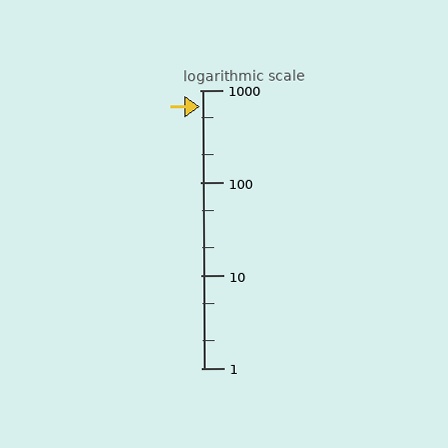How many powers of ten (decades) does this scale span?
The scale spans 3 decades, from 1 to 1000.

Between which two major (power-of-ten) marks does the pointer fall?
The pointer is between 100 and 1000.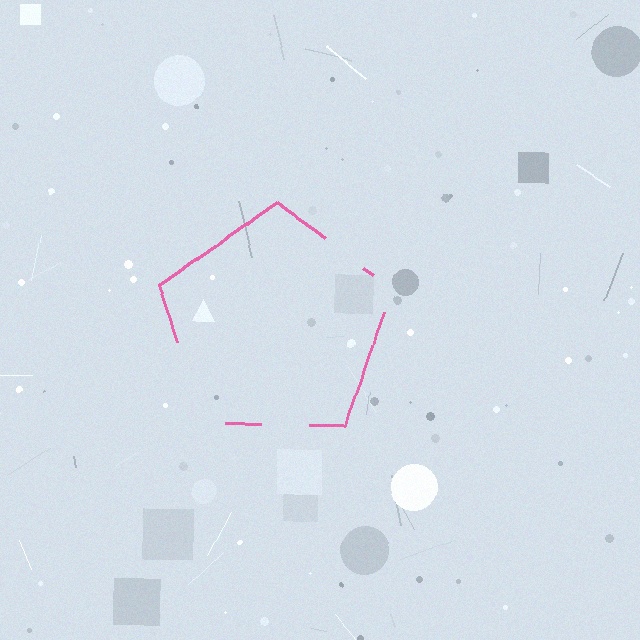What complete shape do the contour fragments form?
The contour fragments form a pentagon.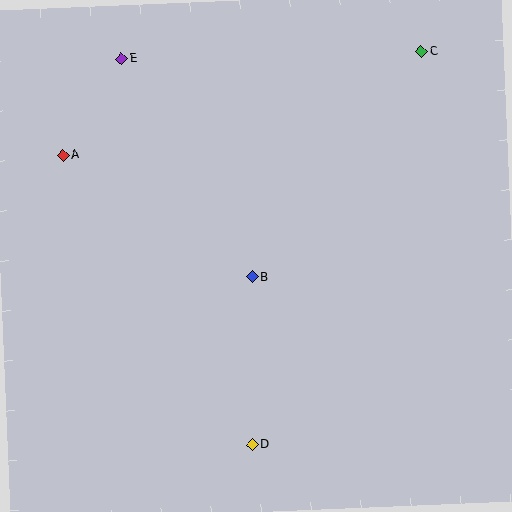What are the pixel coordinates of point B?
Point B is at (252, 277).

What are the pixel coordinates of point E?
Point E is at (121, 59).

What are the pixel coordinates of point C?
Point C is at (421, 52).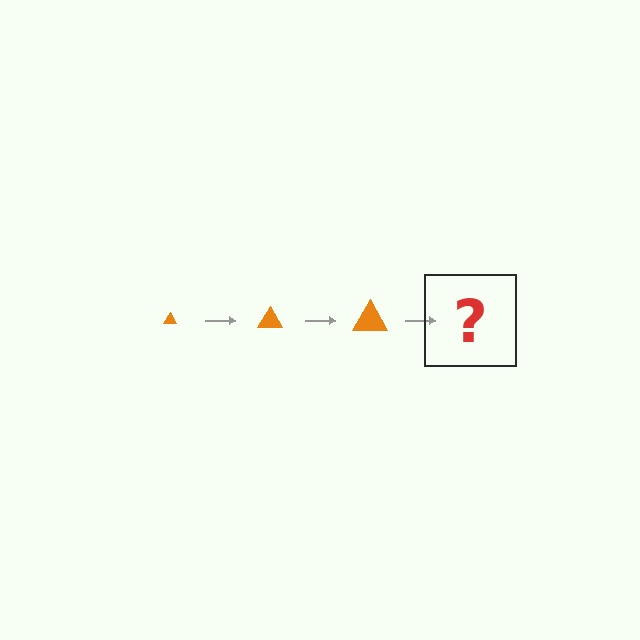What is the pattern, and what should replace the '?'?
The pattern is that the triangle gets progressively larger each step. The '?' should be an orange triangle, larger than the previous one.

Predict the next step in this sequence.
The next step is an orange triangle, larger than the previous one.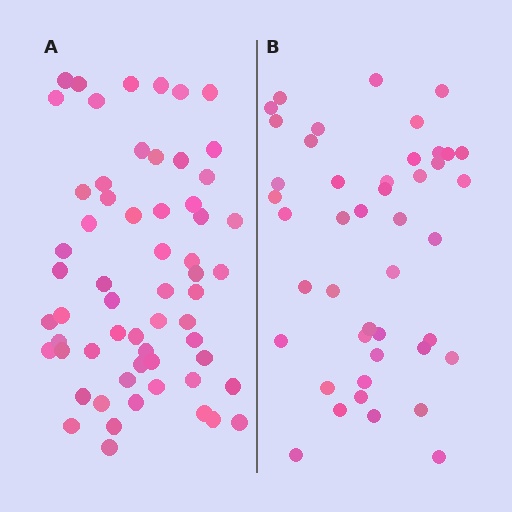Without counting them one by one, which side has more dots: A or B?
Region A (the left region) has more dots.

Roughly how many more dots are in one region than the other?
Region A has approximately 15 more dots than region B.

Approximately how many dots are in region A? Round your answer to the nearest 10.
About 60 dots.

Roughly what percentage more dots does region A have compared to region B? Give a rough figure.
About 35% more.